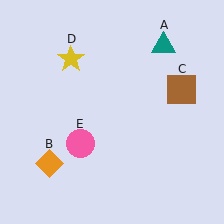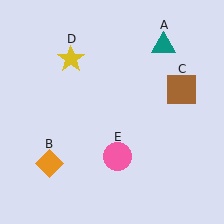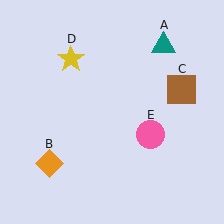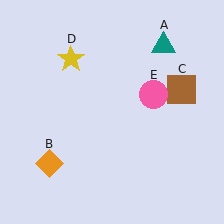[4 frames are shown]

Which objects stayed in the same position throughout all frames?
Teal triangle (object A) and orange diamond (object B) and brown square (object C) and yellow star (object D) remained stationary.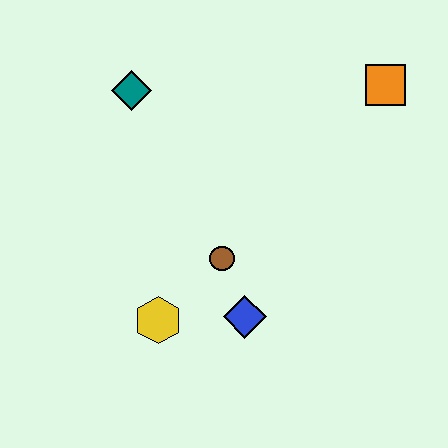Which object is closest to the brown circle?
The blue diamond is closest to the brown circle.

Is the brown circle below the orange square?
Yes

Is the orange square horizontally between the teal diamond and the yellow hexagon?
No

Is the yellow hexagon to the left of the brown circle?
Yes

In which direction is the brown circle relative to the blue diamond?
The brown circle is above the blue diamond.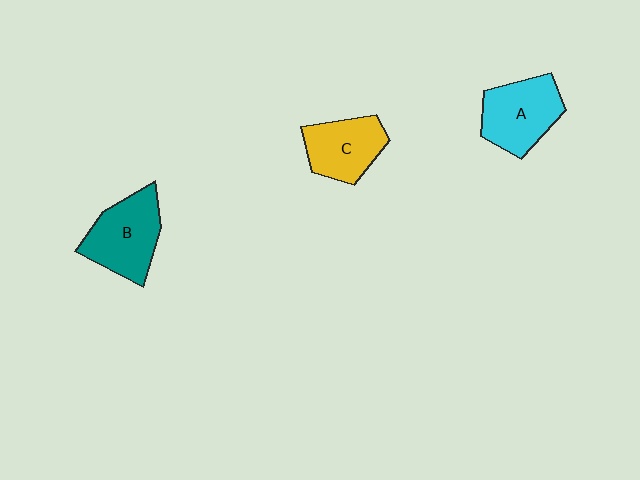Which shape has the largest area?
Shape B (teal).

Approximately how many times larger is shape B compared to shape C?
Approximately 1.2 times.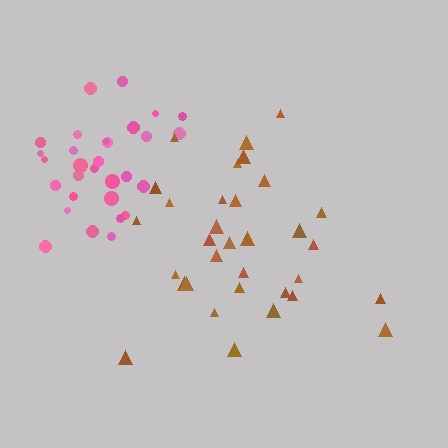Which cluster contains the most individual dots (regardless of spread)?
Brown (33).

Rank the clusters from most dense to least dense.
pink, brown.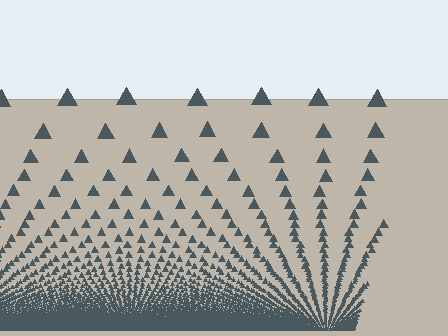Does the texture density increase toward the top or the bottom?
Density increases toward the bottom.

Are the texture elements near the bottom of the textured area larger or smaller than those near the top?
Smaller. The gradient is inverted — elements near the bottom are smaller and denser.